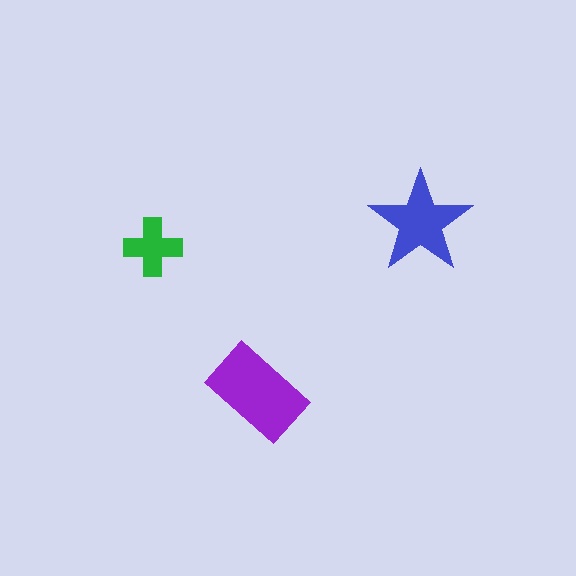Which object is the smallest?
The green cross.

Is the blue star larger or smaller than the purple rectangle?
Smaller.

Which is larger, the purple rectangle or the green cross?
The purple rectangle.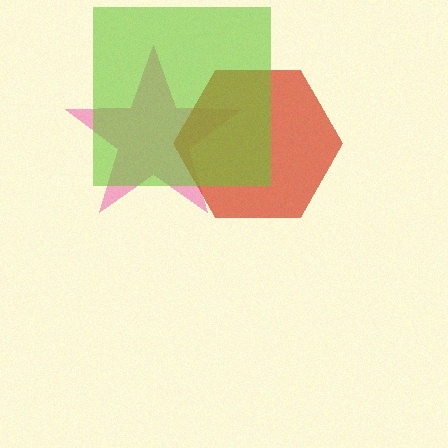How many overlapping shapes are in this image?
There are 3 overlapping shapes in the image.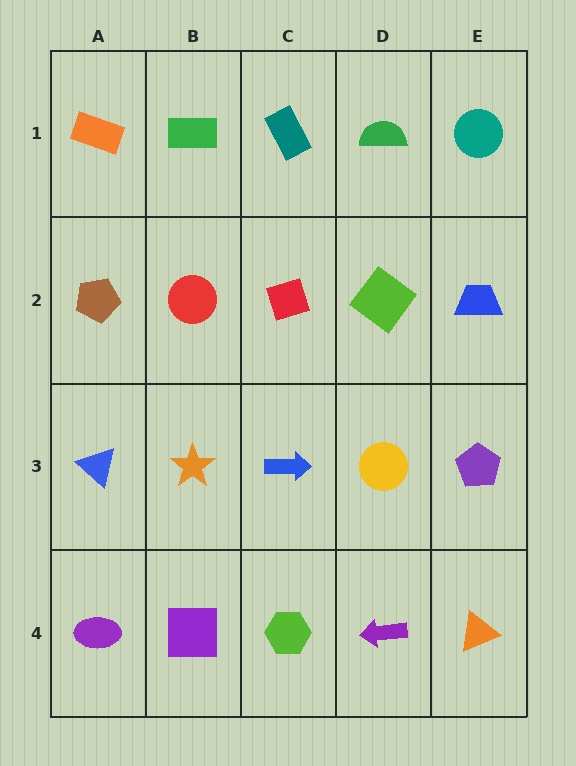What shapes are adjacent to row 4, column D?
A yellow circle (row 3, column D), a lime hexagon (row 4, column C), an orange triangle (row 4, column E).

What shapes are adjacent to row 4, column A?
A blue triangle (row 3, column A), a purple square (row 4, column B).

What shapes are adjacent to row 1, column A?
A brown pentagon (row 2, column A), a green rectangle (row 1, column B).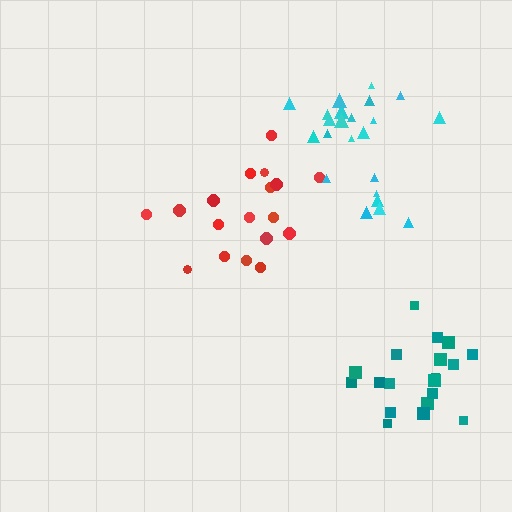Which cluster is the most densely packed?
Teal.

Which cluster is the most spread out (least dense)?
Red.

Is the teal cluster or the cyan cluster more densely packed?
Teal.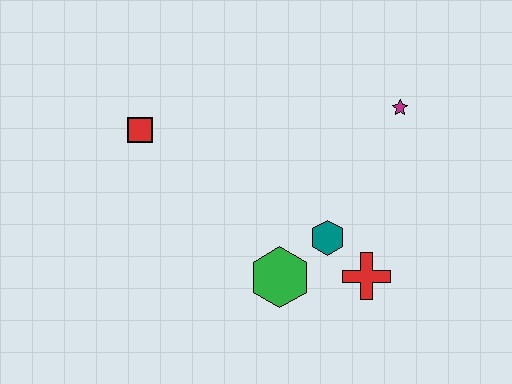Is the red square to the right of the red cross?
No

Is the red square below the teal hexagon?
No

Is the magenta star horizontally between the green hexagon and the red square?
No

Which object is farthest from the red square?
The red cross is farthest from the red square.